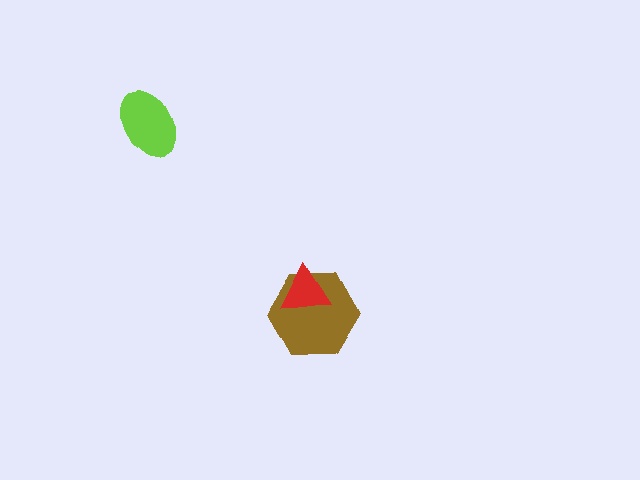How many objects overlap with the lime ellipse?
0 objects overlap with the lime ellipse.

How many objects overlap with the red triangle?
1 object overlaps with the red triangle.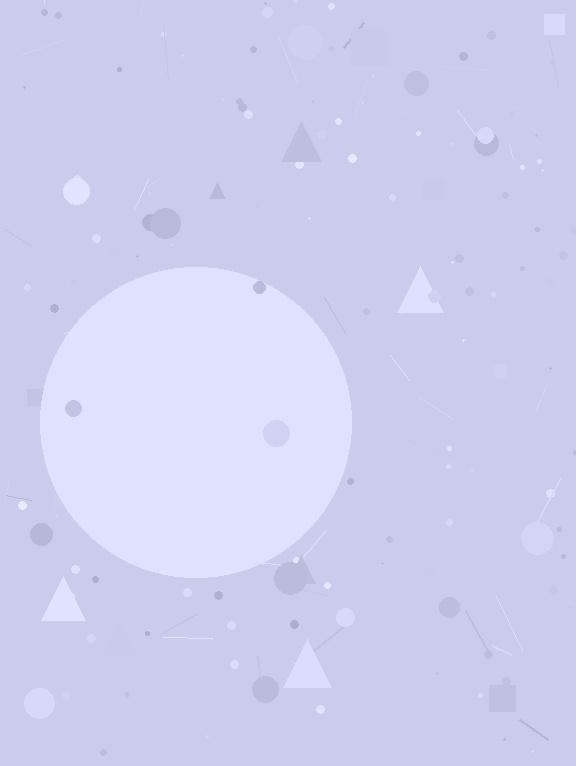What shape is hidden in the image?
A circle is hidden in the image.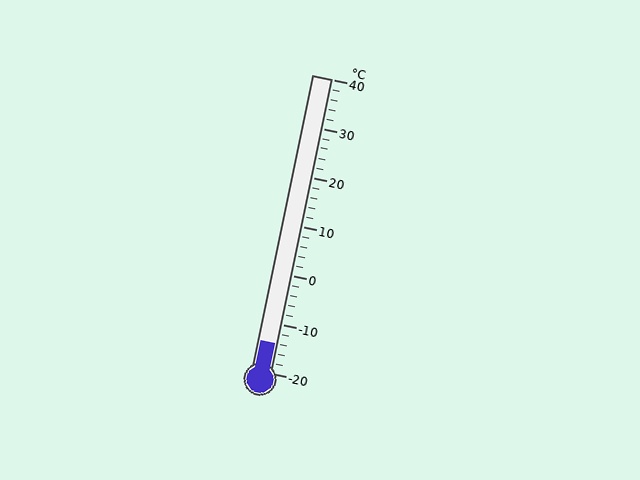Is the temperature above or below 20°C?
The temperature is below 20°C.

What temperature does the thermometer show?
The thermometer shows approximately -14°C.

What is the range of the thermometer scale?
The thermometer scale ranges from -20°C to 40°C.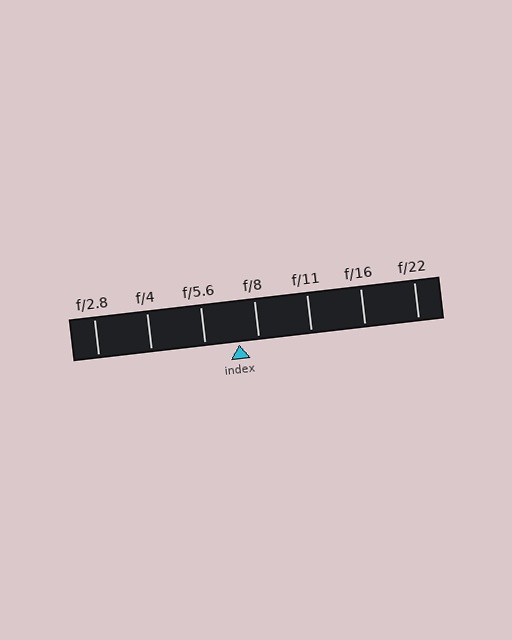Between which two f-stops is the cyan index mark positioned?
The index mark is between f/5.6 and f/8.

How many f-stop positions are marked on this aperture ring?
There are 7 f-stop positions marked.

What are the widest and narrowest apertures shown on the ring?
The widest aperture shown is f/2.8 and the narrowest is f/22.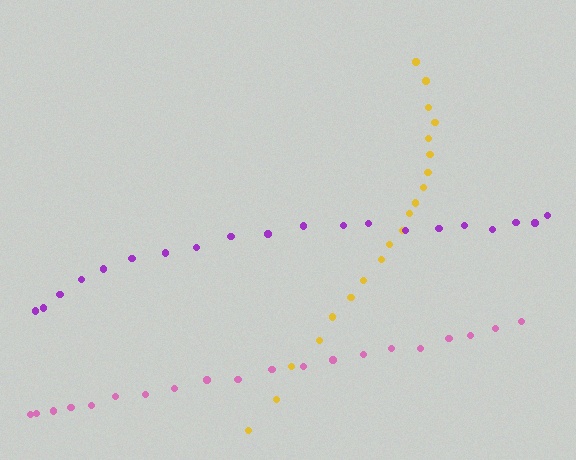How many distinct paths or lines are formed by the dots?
There are 3 distinct paths.